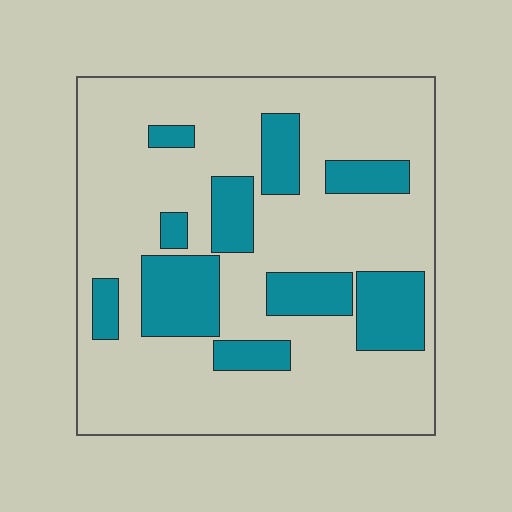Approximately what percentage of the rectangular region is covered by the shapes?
Approximately 25%.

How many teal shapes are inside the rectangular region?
10.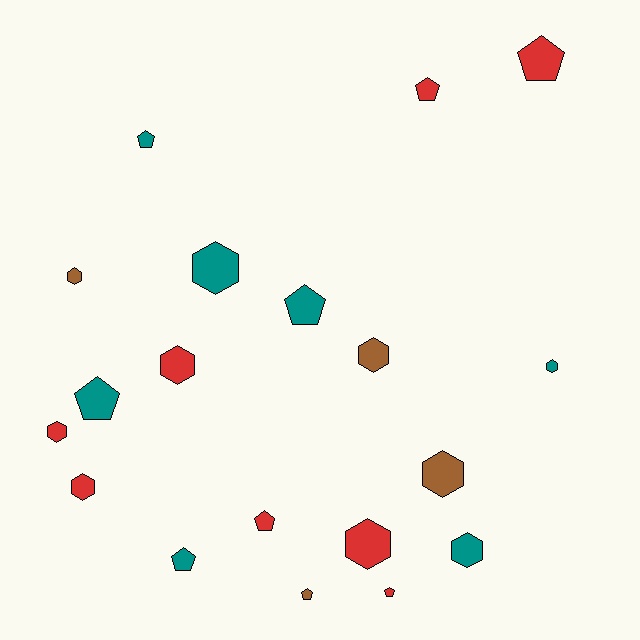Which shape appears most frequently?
Hexagon, with 10 objects.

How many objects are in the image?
There are 19 objects.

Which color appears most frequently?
Red, with 8 objects.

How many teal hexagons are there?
There are 3 teal hexagons.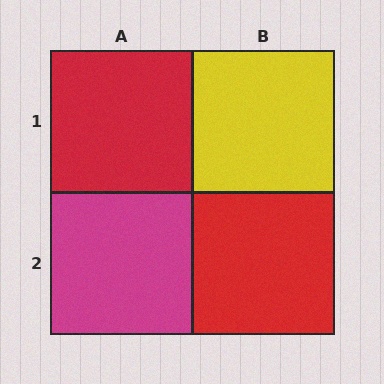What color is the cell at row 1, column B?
Yellow.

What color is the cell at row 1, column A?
Red.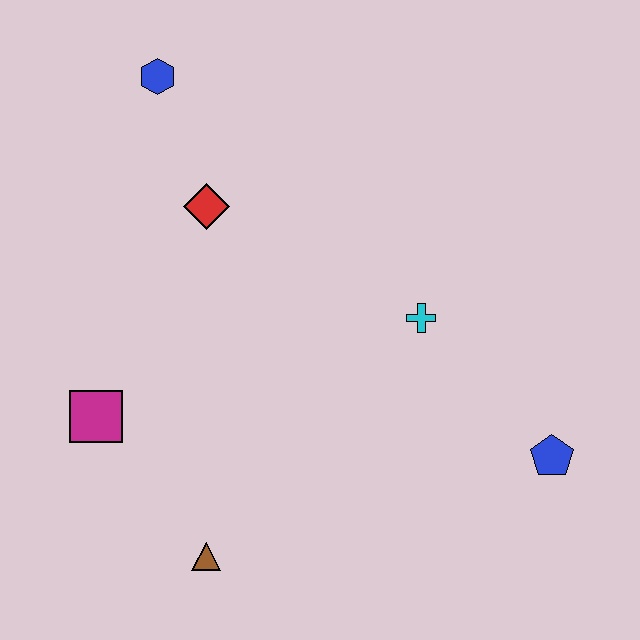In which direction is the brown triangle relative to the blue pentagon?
The brown triangle is to the left of the blue pentagon.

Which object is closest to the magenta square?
The brown triangle is closest to the magenta square.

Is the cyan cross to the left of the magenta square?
No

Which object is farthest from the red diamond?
The blue pentagon is farthest from the red diamond.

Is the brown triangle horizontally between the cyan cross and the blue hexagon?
Yes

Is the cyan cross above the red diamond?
No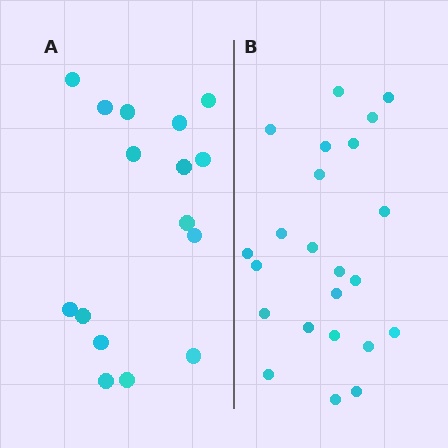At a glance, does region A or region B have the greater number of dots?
Region B (the right region) has more dots.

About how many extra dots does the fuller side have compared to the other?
Region B has roughly 8 or so more dots than region A.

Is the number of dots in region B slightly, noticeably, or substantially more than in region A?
Region B has noticeably more, but not dramatically so. The ratio is roughly 1.4 to 1.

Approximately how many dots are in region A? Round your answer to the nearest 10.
About 20 dots. (The exact count is 16, which rounds to 20.)